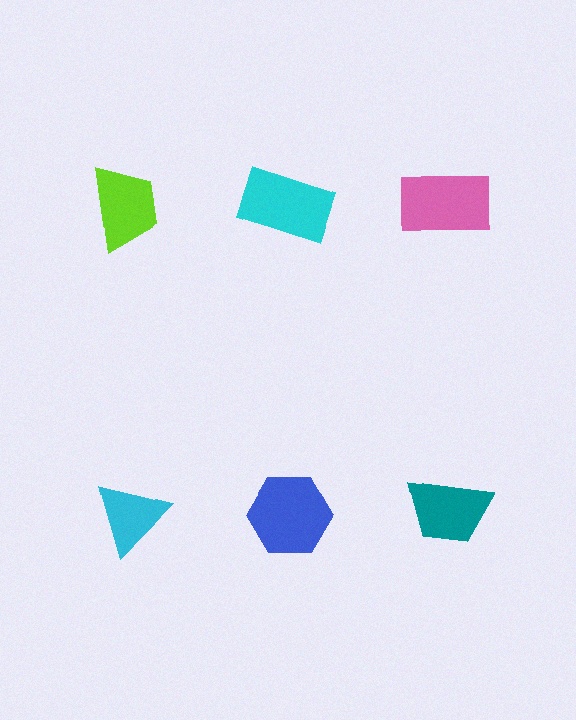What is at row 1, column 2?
A cyan rectangle.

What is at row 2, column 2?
A blue hexagon.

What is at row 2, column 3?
A teal trapezoid.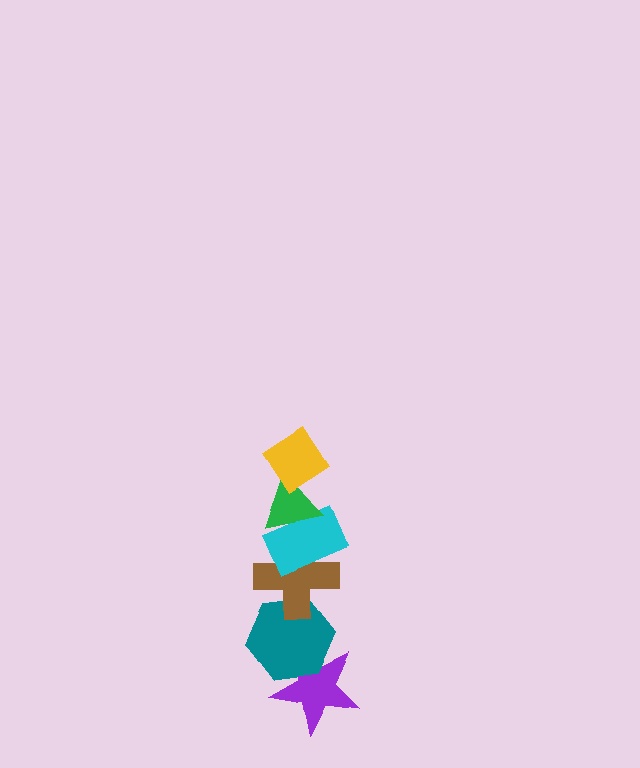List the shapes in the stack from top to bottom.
From top to bottom: the yellow diamond, the green triangle, the cyan rectangle, the brown cross, the teal hexagon, the purple star.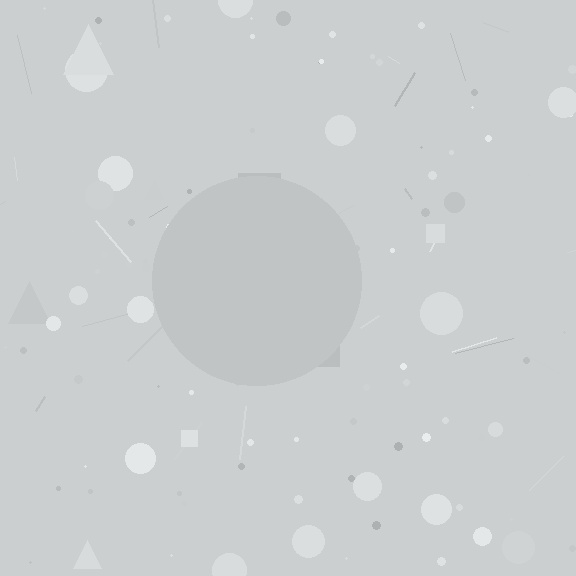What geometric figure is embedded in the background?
A circle is embedded in the background.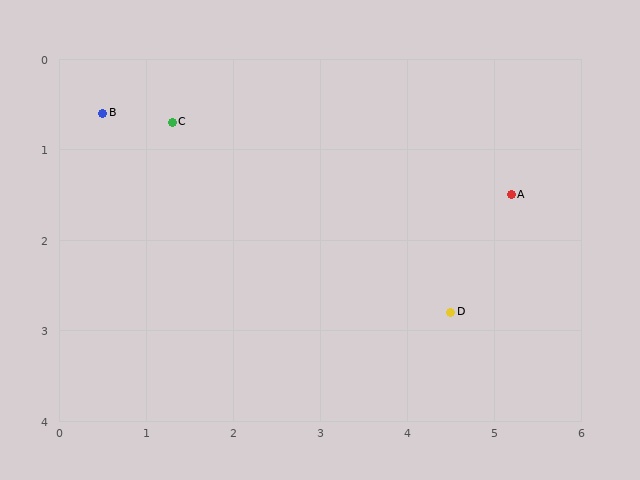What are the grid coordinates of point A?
Point A is at approximately (5.2, 1.5).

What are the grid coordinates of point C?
Point C is at approximately (1.3, 0.7).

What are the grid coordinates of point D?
Point D is at approximately (4.5, 2.8).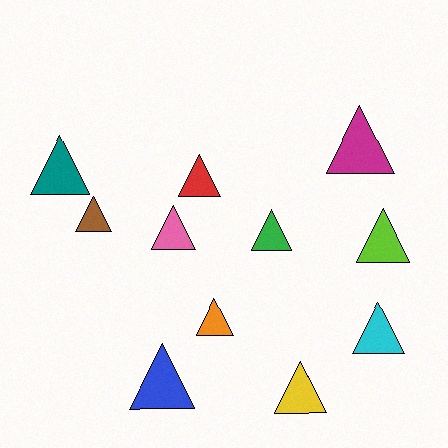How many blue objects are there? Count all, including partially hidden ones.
There is 1 blue object.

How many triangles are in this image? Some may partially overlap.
There are 11 triangles.